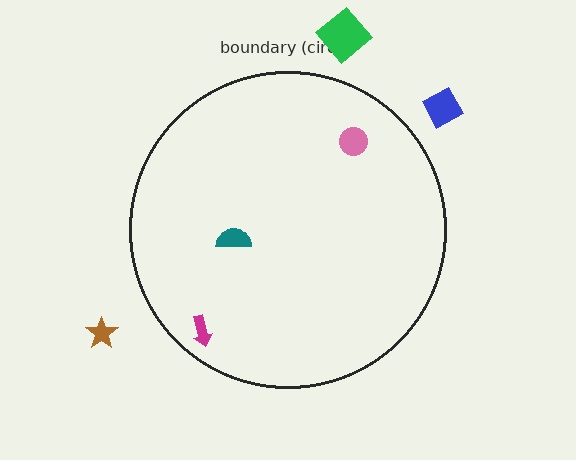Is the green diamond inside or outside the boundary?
Outside.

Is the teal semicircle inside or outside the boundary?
Inside.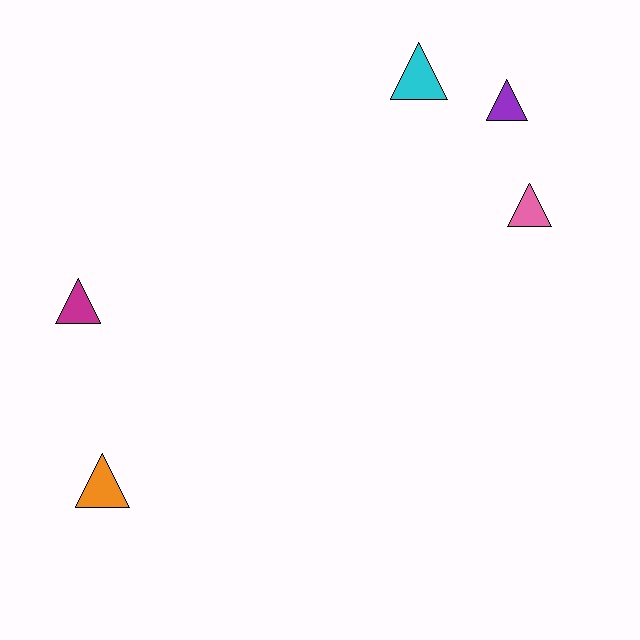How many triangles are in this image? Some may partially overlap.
There are 5 triangles.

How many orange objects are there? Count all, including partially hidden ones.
There is 1 orange object.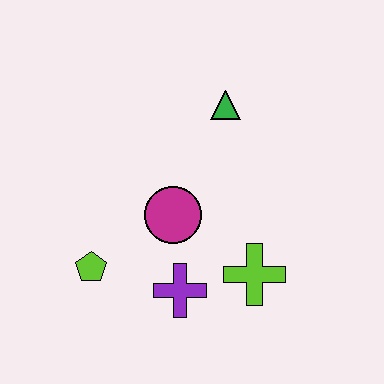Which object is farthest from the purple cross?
The green triangle is farthest from the purple cross.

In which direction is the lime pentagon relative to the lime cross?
The lime pentagon is to the left of the lime cross.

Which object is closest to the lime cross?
The purple cross is closest to the lime cross.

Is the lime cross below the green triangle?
Yes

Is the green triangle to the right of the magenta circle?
Yes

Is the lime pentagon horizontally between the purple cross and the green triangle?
No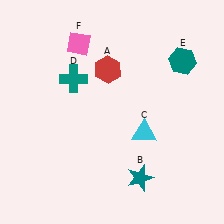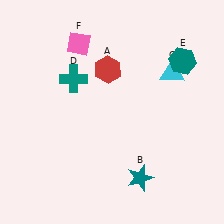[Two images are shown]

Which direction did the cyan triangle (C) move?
The cyan triangle (C) moved up.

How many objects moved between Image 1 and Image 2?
1 object moved between the two images.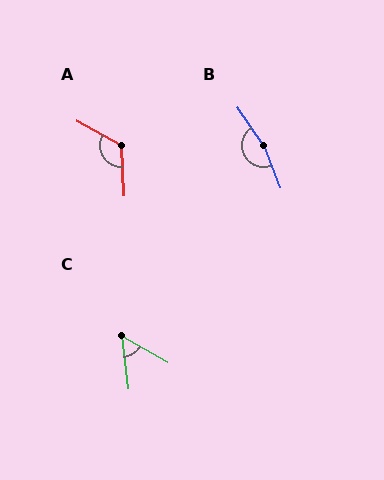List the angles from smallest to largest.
C (53°), A (122°), B (167°).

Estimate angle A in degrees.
Approximately 122 degrees.